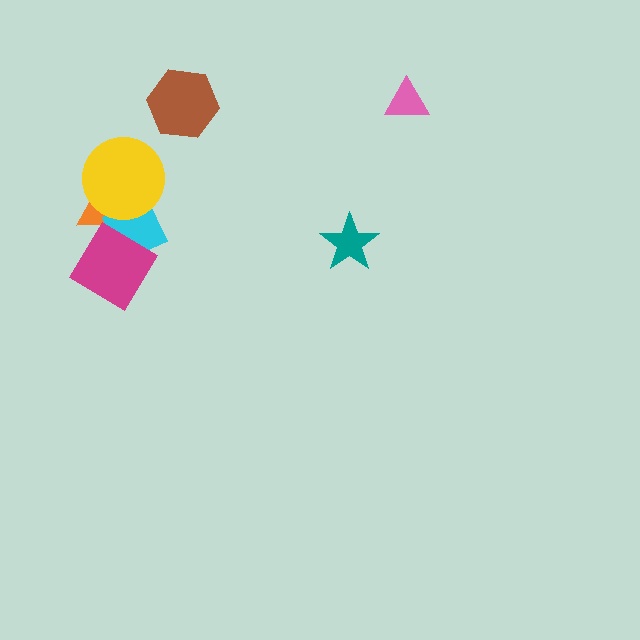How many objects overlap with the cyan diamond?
3 objects overlap with the cyan diamond.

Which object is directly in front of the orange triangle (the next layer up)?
The cyan diamond is directly in front of the orange triangle.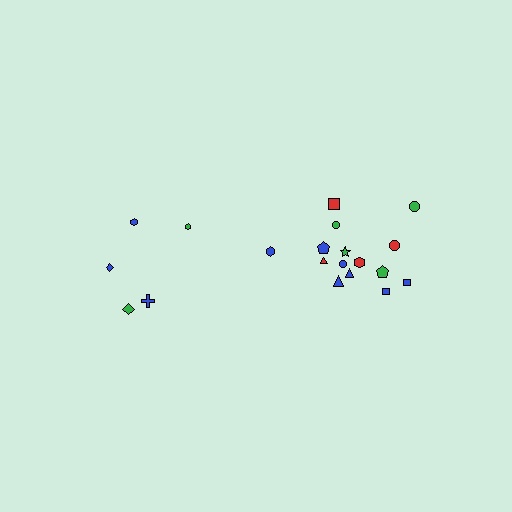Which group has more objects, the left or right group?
The right group.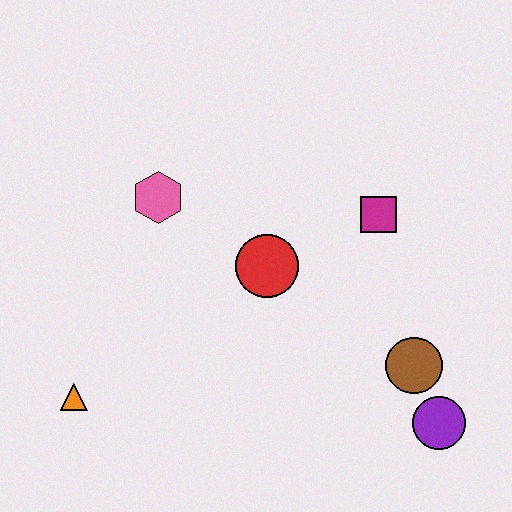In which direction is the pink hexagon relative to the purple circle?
The pink hexagon is to the left of the purple circle.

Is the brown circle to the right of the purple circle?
No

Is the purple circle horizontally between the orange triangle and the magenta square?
No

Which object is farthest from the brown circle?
The orange triangle is farthest from the brown circle.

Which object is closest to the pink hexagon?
The red circle is closest to the pink hexagon.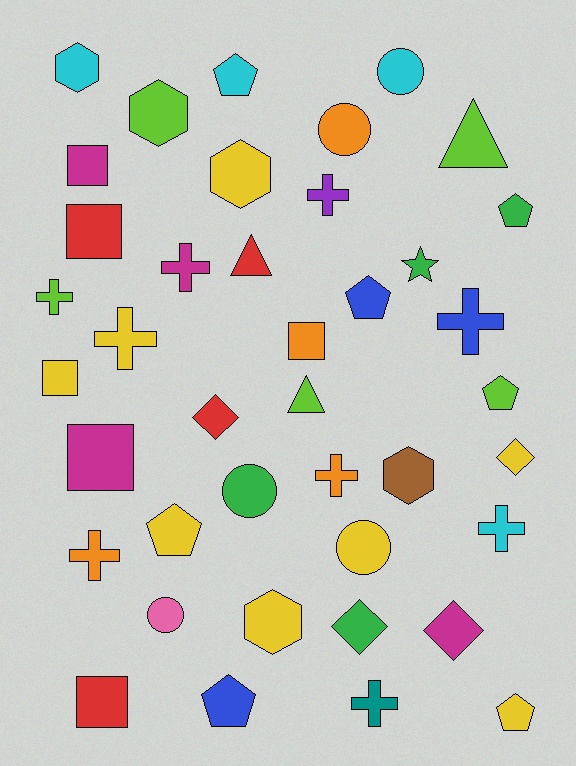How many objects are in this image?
There are 40 objects.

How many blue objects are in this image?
There are 3 blue objects.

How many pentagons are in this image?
There are 7 pentagons.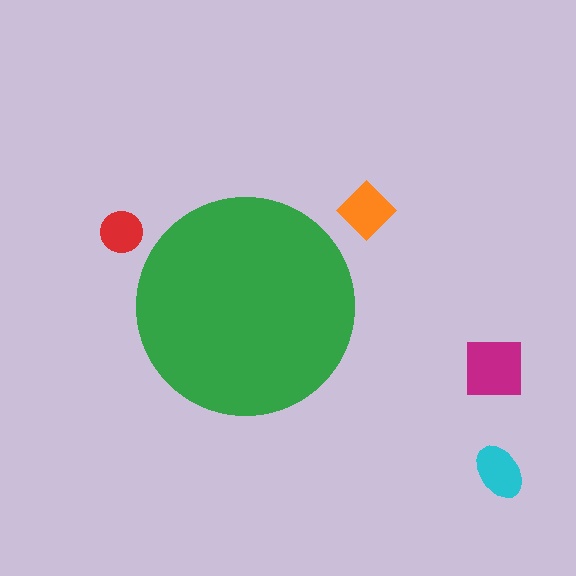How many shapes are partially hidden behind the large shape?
0 shapes are partially hidden.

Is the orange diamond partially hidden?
No, the orange diamond is fully visible.